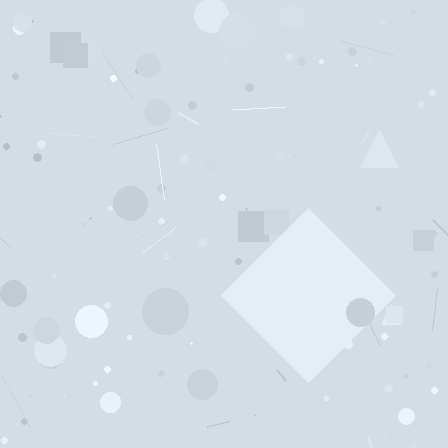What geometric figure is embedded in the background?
A diamond is embedded in the background.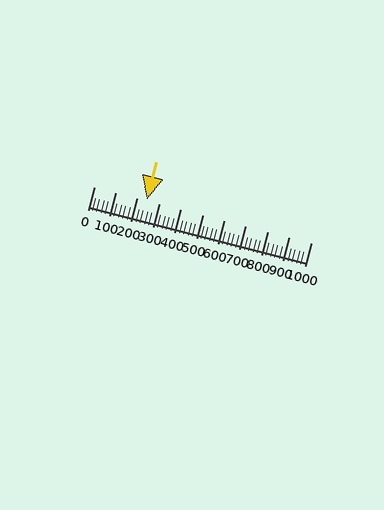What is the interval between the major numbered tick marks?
The major tick marks are spaced 100 units apart.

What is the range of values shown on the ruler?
The ruler shows values from 0 to 1000.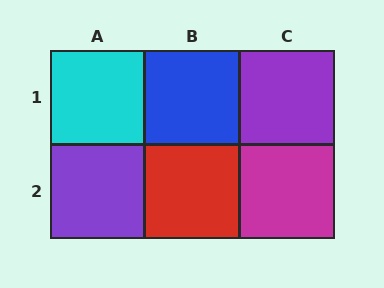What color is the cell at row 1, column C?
Purple.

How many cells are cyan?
1 cell is cyan.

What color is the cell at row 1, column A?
Cyan.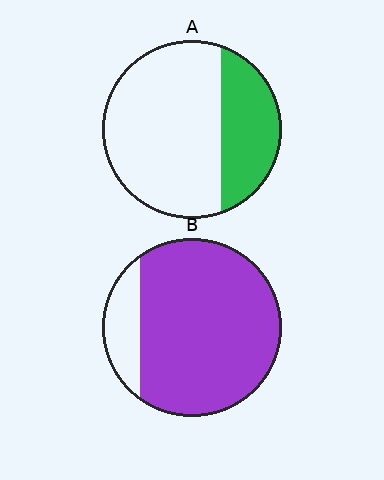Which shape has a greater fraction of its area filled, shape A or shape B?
Shape B.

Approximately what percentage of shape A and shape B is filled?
A is approximately 30% and B is approximately 85%.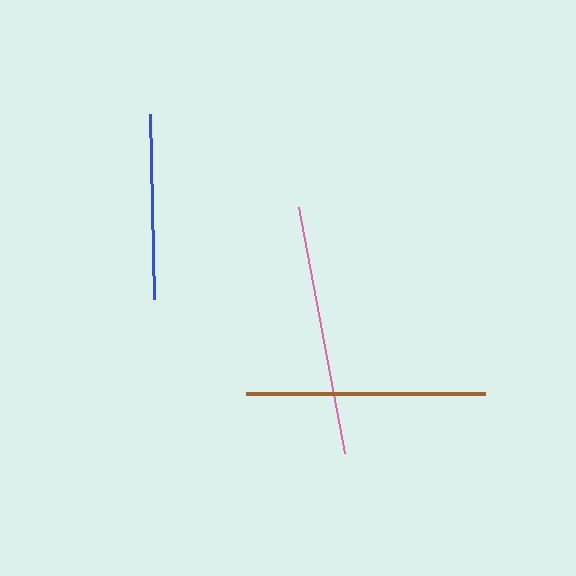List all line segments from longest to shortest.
From longest to shortest: pink, brown, blue.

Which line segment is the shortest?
The blue line is the shortest at approximately 185 pixels.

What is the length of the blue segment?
The blue segment is approximately 185 pixels long.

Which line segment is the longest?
The pink line is the longest at approximately 250 pixels.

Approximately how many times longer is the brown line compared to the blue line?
The brown line is approximately 1.3 times the length of the blue line.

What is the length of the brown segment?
The brown segment is approximately 239 pixels long.